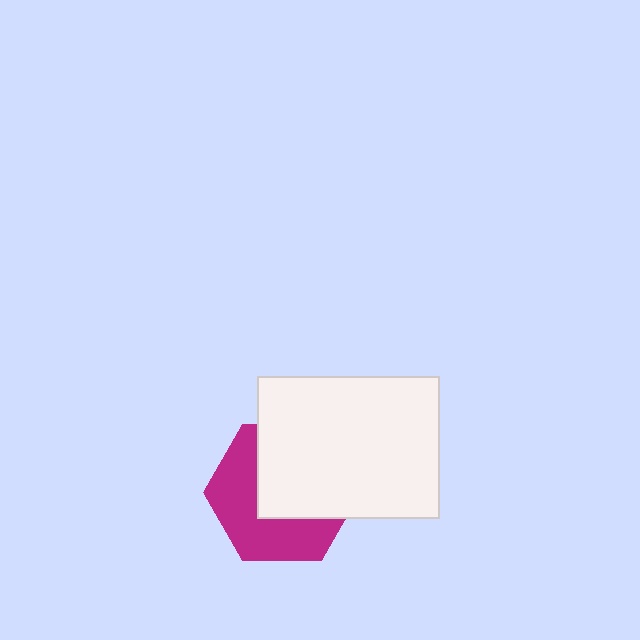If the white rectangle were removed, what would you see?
You would see the complete magenta hexagon.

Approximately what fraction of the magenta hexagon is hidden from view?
Roughly 51% of the magenta hexagon is hidden behind the white rectangle.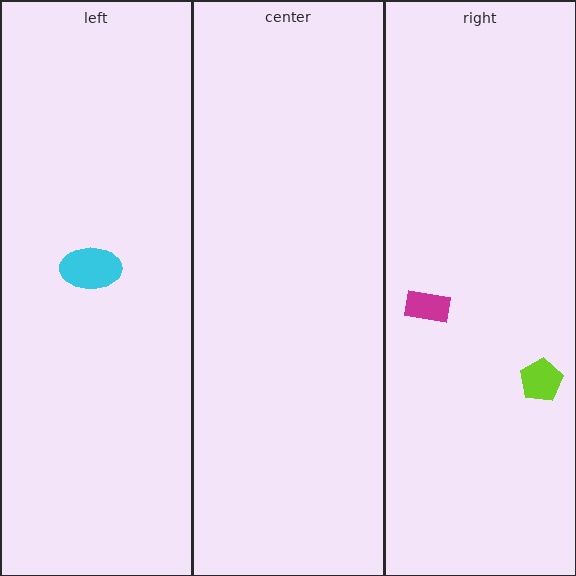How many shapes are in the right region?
2.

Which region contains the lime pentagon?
The right region.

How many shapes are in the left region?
1.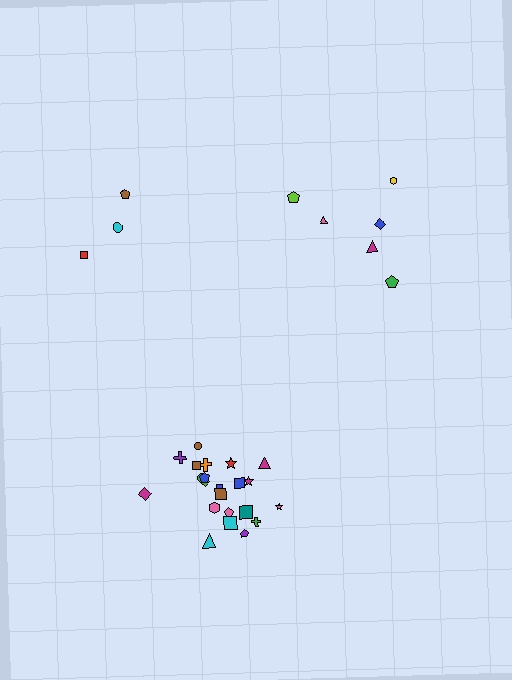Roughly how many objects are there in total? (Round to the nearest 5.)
Roughly 30 objects in total.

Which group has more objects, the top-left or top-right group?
The top-right group.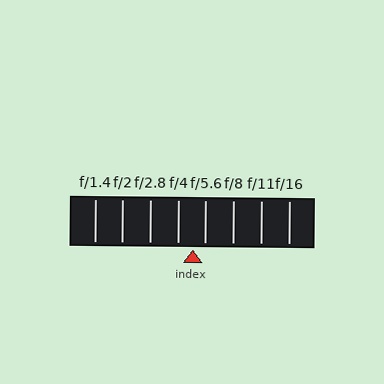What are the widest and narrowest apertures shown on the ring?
The widest aperture shown is f/1.4 and the narrowest is f/16.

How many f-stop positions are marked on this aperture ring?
There are 8 f-stop positions marked.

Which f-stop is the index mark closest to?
The index mark is closest to f/5.6.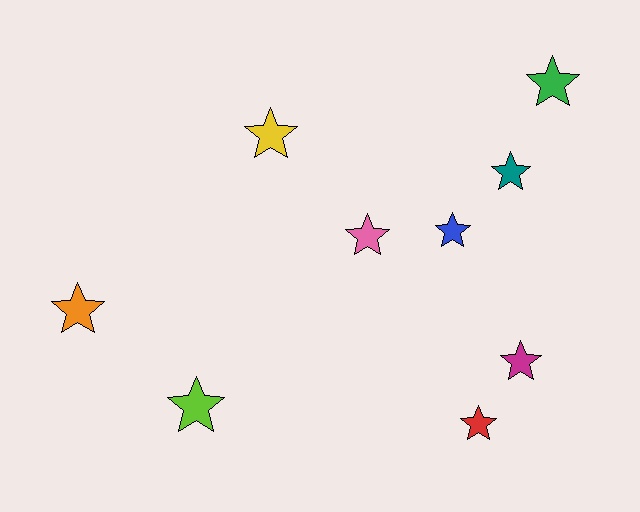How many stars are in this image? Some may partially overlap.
There are 9 stars.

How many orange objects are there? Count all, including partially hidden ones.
There is 1 orange object.